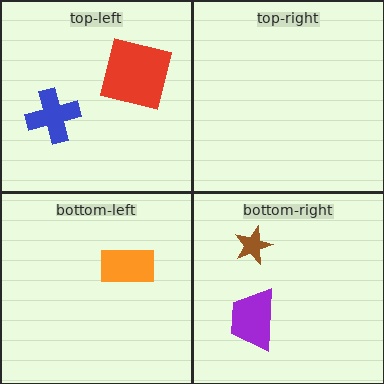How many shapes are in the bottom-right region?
2.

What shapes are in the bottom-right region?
The purple trapezoid, the brown star.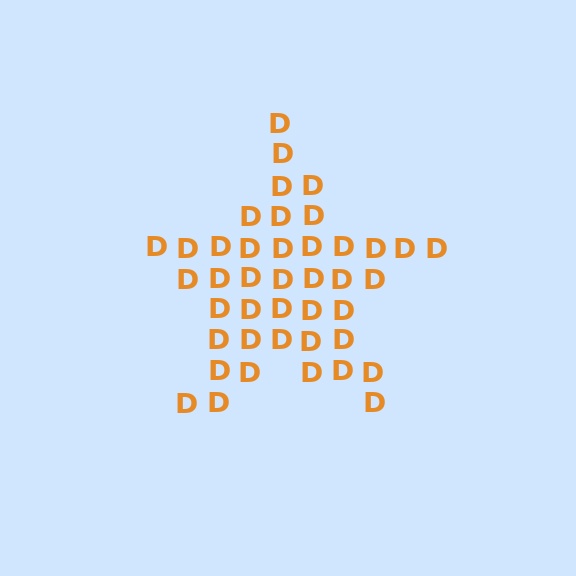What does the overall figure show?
The overall figure shows a star.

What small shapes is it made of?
It is made of small letter D's.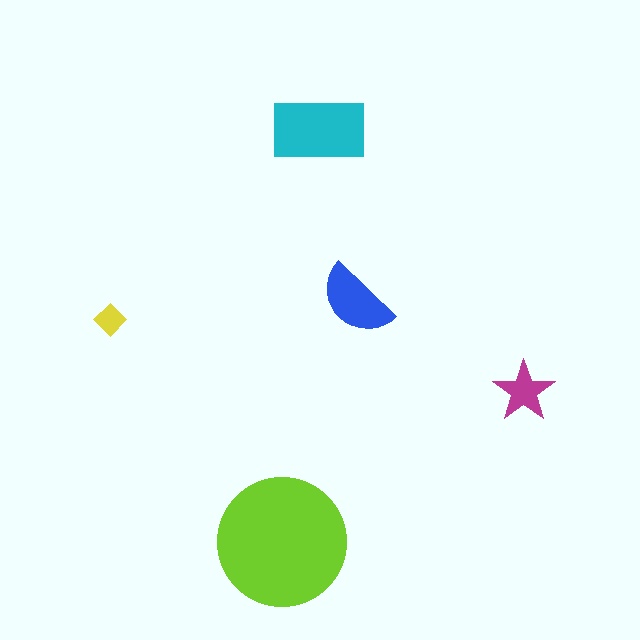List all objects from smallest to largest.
The yellow diamond, the magenta star, the blue semicircle, the cyan rectangle, the lime circle.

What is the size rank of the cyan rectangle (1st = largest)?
2nd.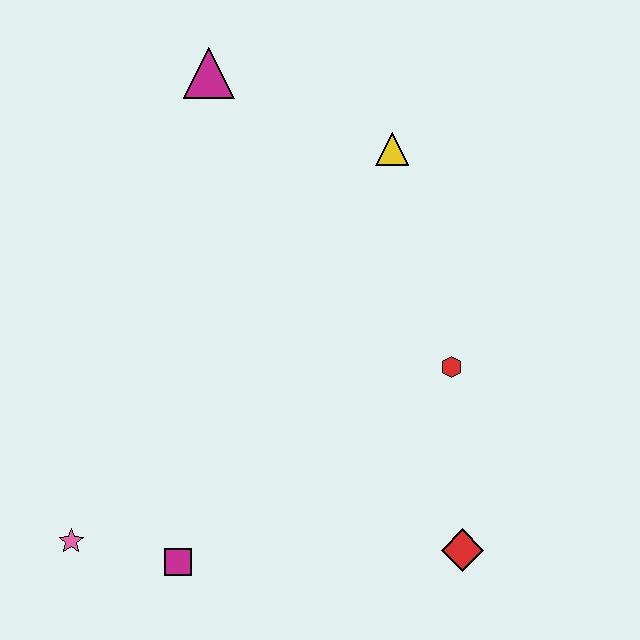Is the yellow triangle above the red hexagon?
Yes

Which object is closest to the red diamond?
The red hexagon is closest to the red diamond.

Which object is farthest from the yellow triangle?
The pink star is farthest from the yellow triangle.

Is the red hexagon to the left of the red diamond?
Yes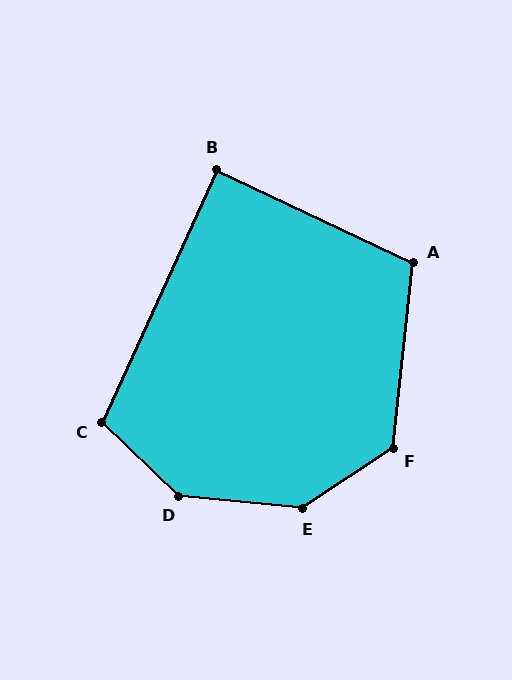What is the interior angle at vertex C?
Approximately 110 degrees (obtuse).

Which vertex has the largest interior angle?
D, at approximately 141 degrees.